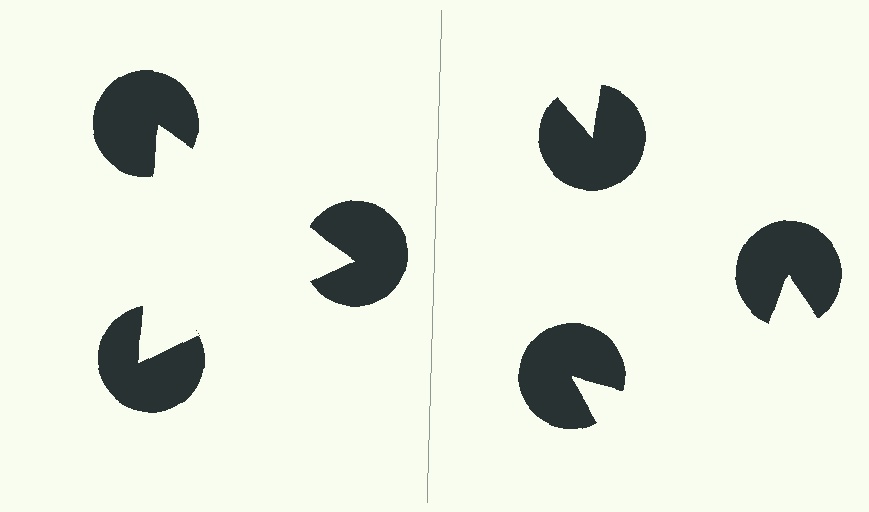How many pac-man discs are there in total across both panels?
6 — 3 on each side.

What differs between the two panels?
The pac-man discs are positioned identically on both sides; only the wedge orientations differ. On the left they align to a triangle; on the right they are misaligned.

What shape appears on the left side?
An illusory triangle.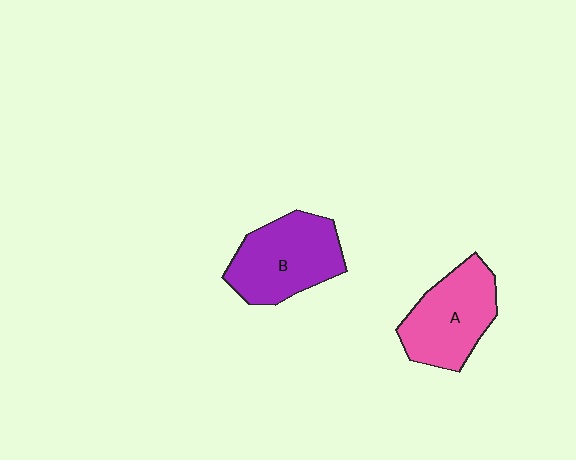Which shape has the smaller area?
Shape A (pink).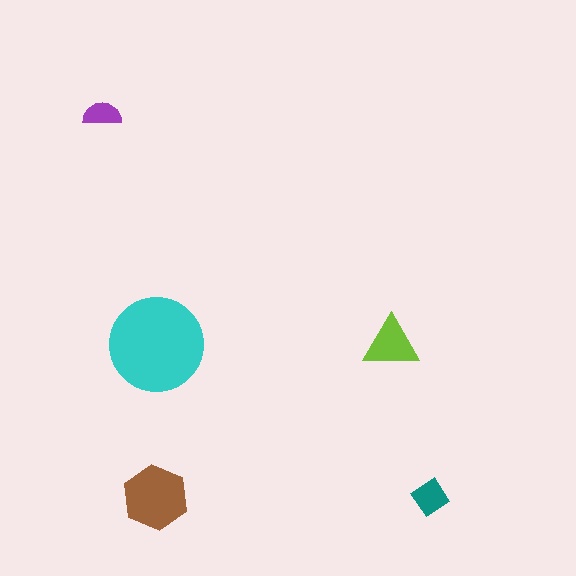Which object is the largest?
The cyan circle.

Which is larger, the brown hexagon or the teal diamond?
The brown hexagon.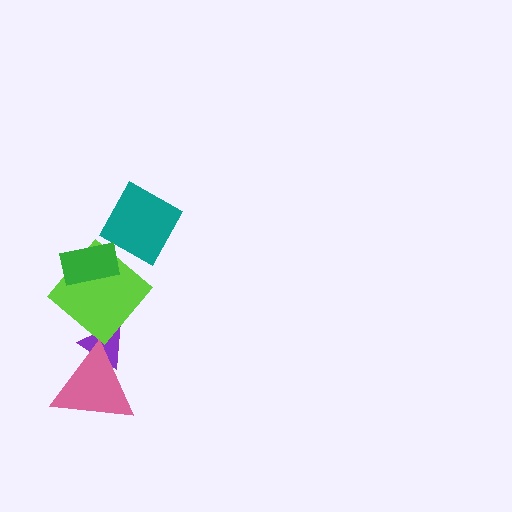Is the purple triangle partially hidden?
Yes, it is partially covered by another shape.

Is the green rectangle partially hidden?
No, no other shape covers it.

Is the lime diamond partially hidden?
Yes, it is partially covered by another shape.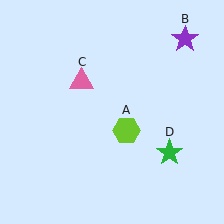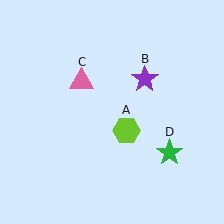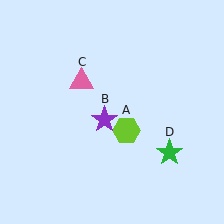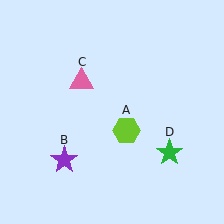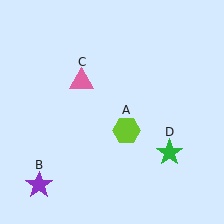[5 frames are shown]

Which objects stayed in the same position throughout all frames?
Lime hexagon (object A) and pink triangle (object C) and green star (object D) remained stationary.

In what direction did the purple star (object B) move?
The purple star (object B) moved down and to the left.